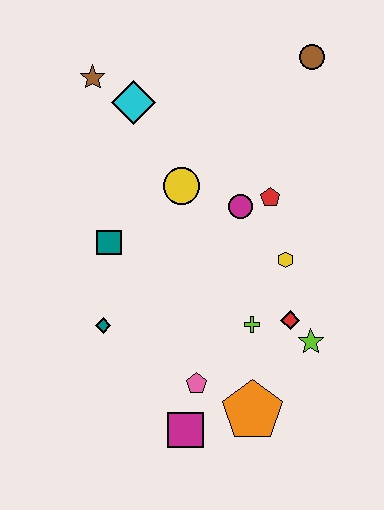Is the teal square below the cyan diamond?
Yes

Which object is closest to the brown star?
The cyan diamond is closest to the brown star.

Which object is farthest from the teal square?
The brown circle is farthest from the teal square.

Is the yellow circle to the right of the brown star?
Yes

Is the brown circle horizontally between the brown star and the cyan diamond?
No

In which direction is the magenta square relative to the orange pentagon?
The magenta square is to the left of the orange pentagon.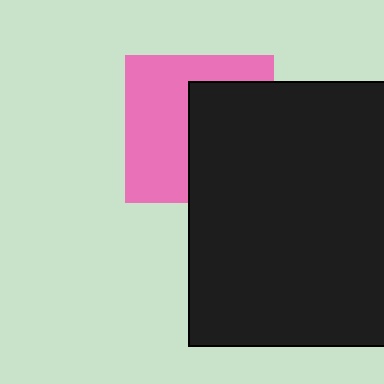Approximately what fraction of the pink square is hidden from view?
Roughly 48% of the pink square is hidden behind the black rectangle.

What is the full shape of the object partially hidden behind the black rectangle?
The partially hidden object is a pink square.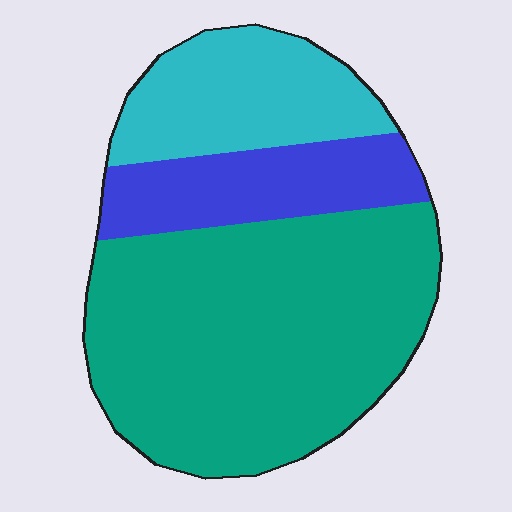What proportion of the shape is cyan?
Cyan takes up between a sixth and a third of the shape.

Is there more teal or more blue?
Teal.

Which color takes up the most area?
Teal, at roughly 60%.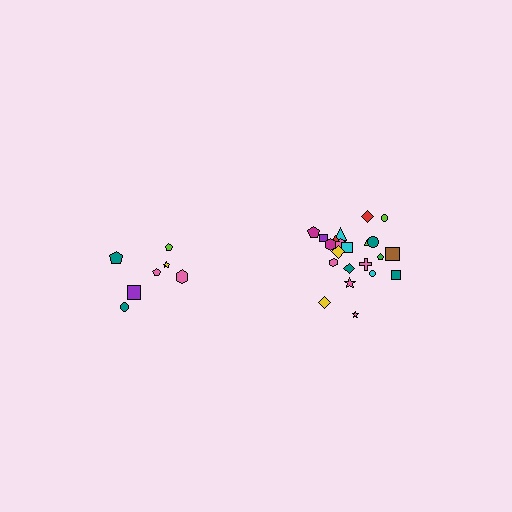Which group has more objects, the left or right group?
The right group.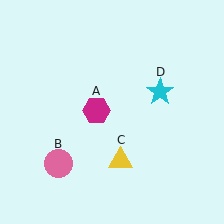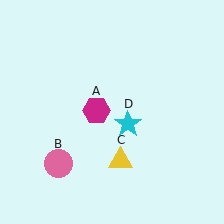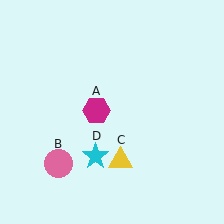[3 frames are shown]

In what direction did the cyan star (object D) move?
The cyan star (object D) moved down and to the left.